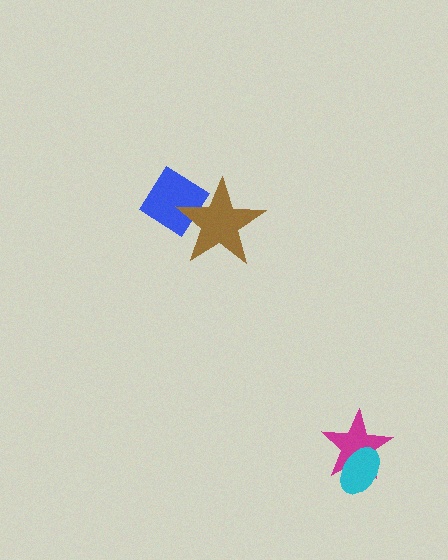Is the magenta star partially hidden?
Yes, it is partially covered by another shape.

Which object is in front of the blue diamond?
The brown star is in front of the blue diamond.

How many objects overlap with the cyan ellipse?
1 object overlaps with the cyan ellipse.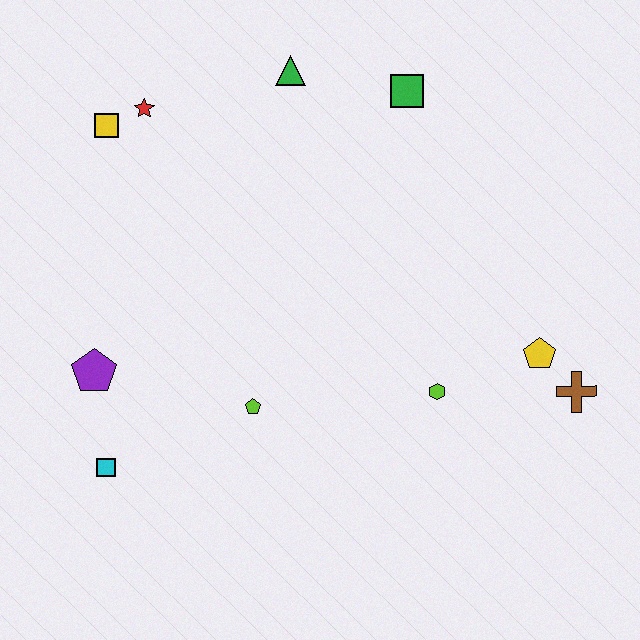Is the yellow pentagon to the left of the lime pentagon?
No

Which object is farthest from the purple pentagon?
The brown cross is farthest from the purple pentagon.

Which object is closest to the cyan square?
The purple pentagon is closest to the cyan square.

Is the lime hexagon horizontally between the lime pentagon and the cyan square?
No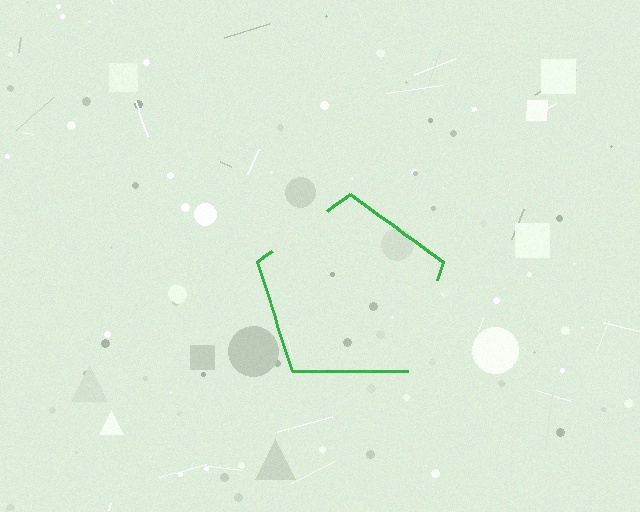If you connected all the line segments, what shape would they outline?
They would outline a pentagon.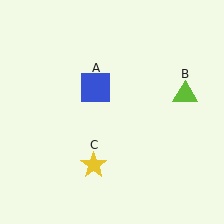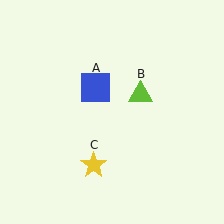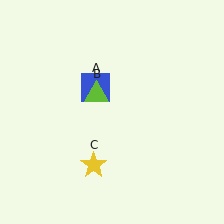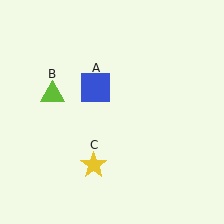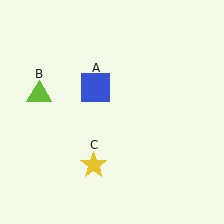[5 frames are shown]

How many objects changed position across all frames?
1 object changed position: lime triangle (object B).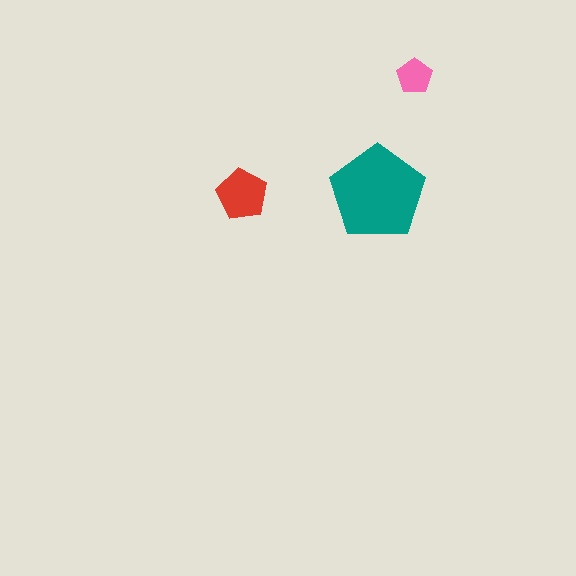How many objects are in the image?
There are 3 objects in the image.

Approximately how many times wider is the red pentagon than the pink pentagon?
About 1.5 times wider.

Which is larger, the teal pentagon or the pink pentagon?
The teal one.